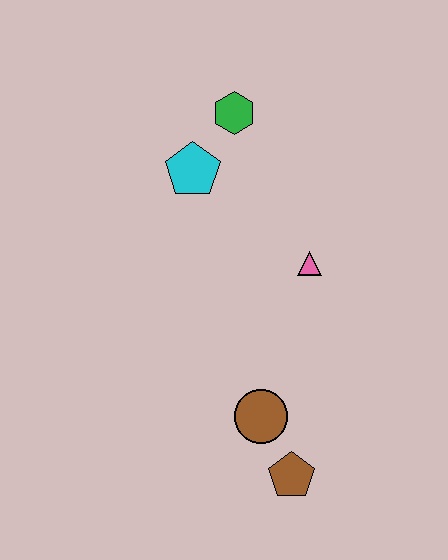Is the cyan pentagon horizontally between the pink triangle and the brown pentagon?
No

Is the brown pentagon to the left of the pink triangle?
Yes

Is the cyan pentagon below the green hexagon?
Yes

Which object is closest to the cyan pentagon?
The green hexagon is closest to the cyan pentagon.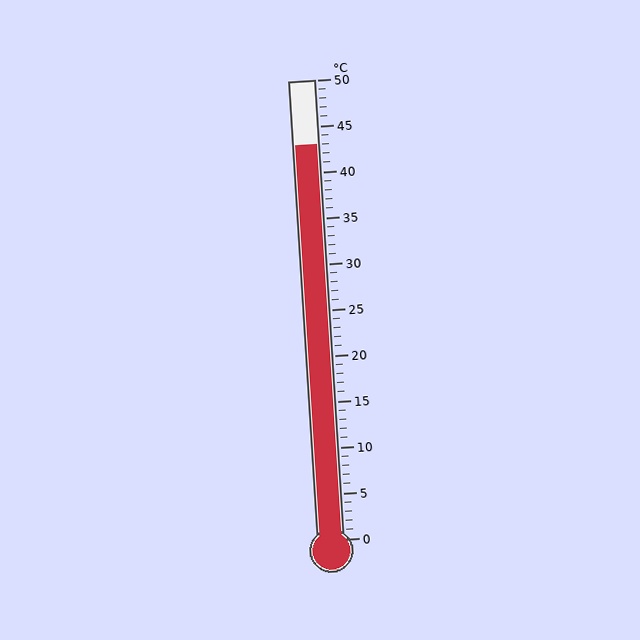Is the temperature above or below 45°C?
The temperature is below 45°C.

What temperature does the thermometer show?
The thermometer shows approximately 43°C.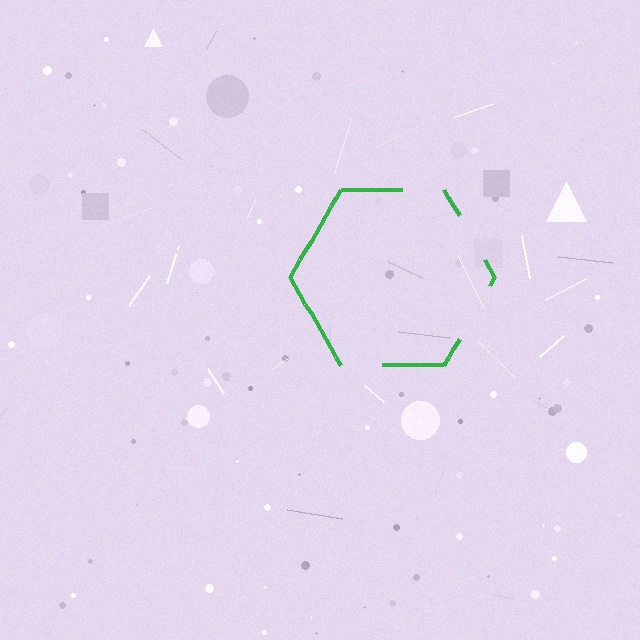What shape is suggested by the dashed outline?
The dashed outline suggests a hexagon.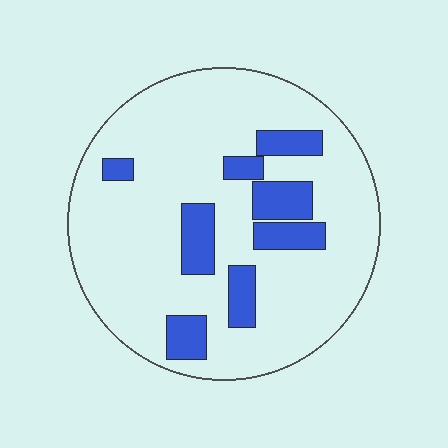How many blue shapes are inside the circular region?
8.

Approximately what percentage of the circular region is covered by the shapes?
Approximately 20%.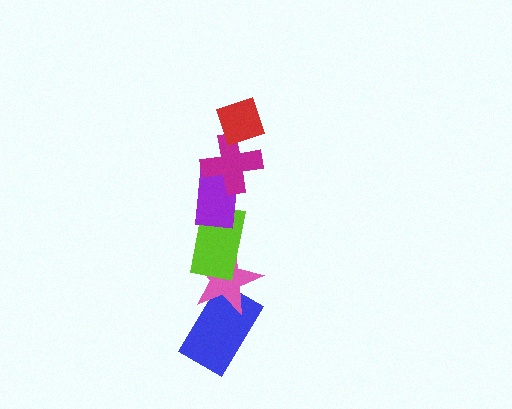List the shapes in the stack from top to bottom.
From top to bottom: the red diamond, the magenta cross, the purple rectangle, the lime rectangle, the pink star, the blue rectangle.